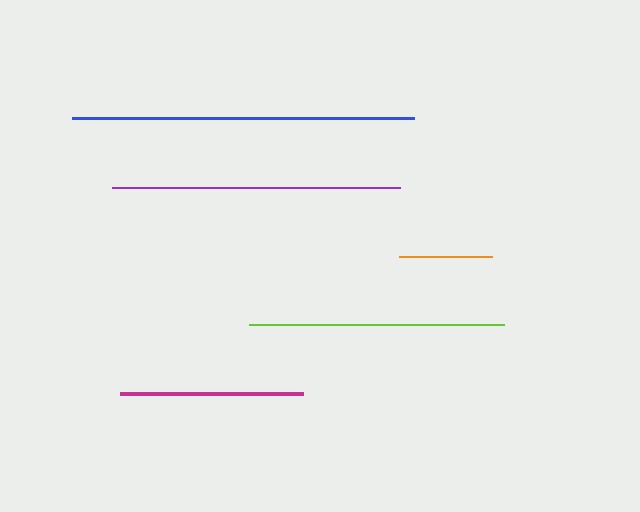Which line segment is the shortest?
The orange line is the shortest at approximately 94 pixels.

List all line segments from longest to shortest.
From longest to shortest: blue, purple, lime, magenta, orange.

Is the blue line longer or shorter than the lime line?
The blue line is longer than the lime line.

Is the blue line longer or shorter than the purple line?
The blue line is longer than the purple line.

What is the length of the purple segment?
The purple segment is approximately 288 pixels long.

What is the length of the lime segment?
The lime segment is approximately 255 pixels long.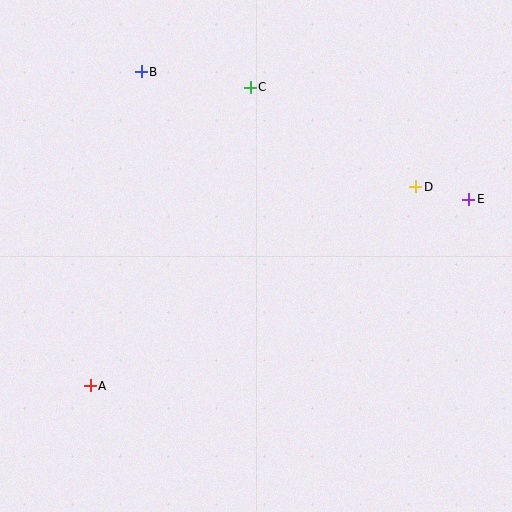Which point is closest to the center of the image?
Point C at (250, 87) is closest to the center.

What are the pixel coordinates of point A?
Point A is at (90, 386).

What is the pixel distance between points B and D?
The distance between B and D is 297 pixels.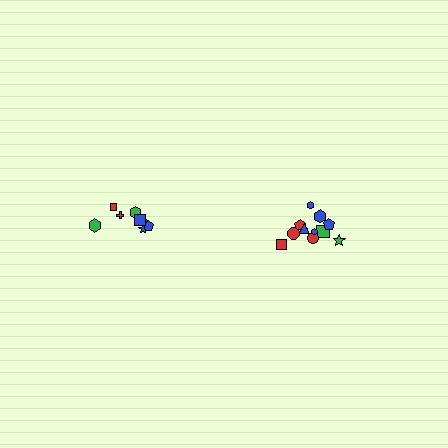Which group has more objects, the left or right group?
The right group.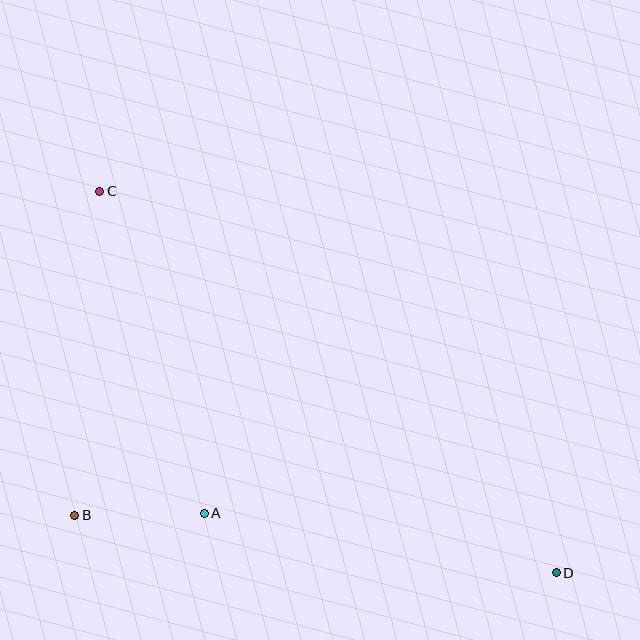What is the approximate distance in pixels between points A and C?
The distance between A and C is approximately 339 pixels.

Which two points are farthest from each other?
Points C and D are farthest from each other.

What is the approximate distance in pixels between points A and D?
The distance between A and D is approximately 357 pixels.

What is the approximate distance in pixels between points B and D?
The distance between B and D is approximately 485 pixels.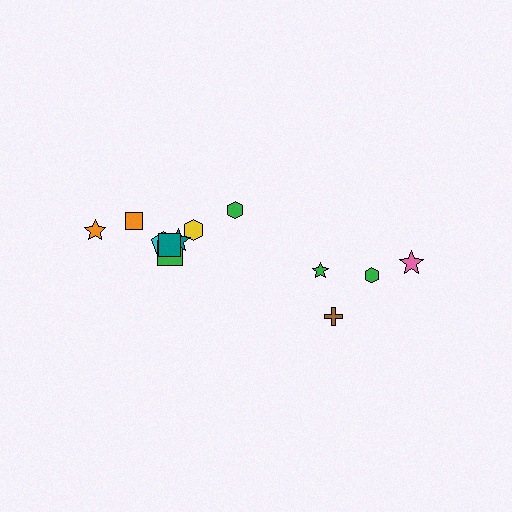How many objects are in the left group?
There are 8 objects.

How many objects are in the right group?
There are 4 objects.